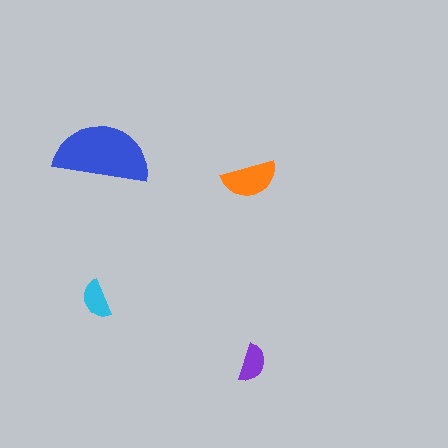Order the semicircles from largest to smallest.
the blue one, the orange one, the cyan one, the purple one.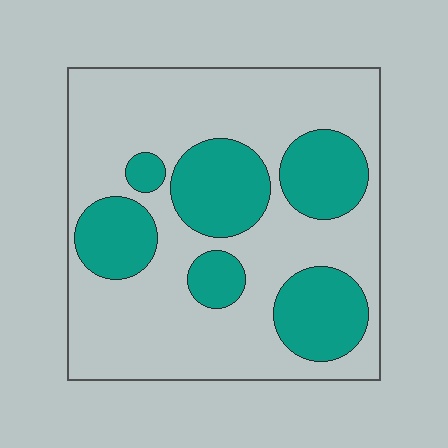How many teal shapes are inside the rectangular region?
6.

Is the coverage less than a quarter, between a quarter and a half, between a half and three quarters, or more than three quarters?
Between a quarter and a half.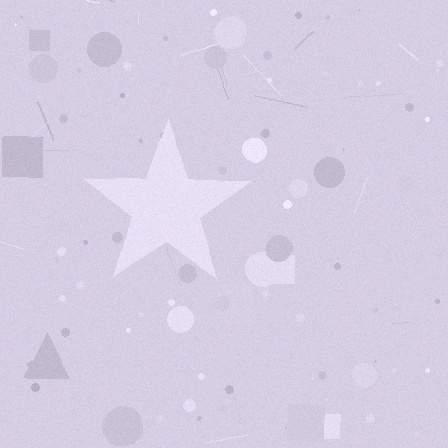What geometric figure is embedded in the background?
A star is embedded in the background.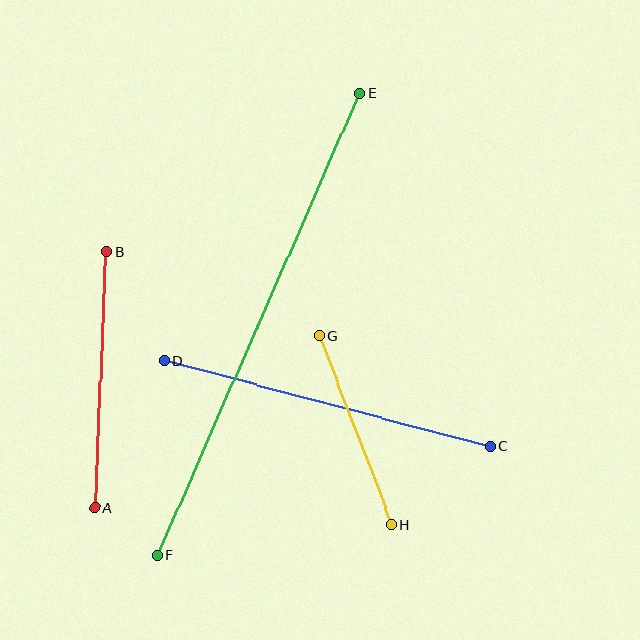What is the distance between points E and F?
The distance is approximately 503 pixels.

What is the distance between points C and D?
The distance is approximately 338 pixels.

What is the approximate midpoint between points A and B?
The midpoint is at approximately (101, 380) pixels.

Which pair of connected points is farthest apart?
Points E and F are farthest apart.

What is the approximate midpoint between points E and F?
The midpoint is at approximately (259, 324) pixels.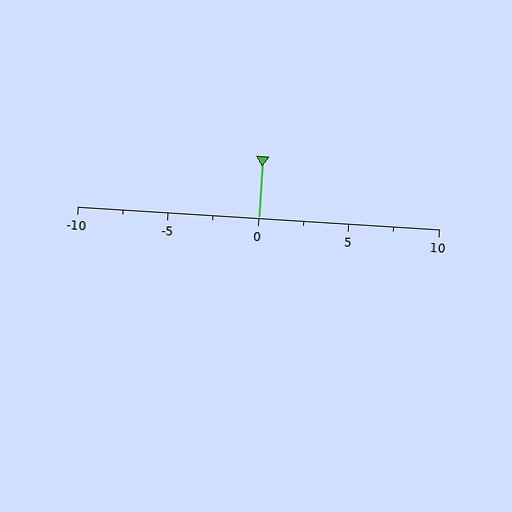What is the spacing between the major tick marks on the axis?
The major ticks are spaced 5 apart.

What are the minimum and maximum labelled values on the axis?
The axis runs from -10 to 10.